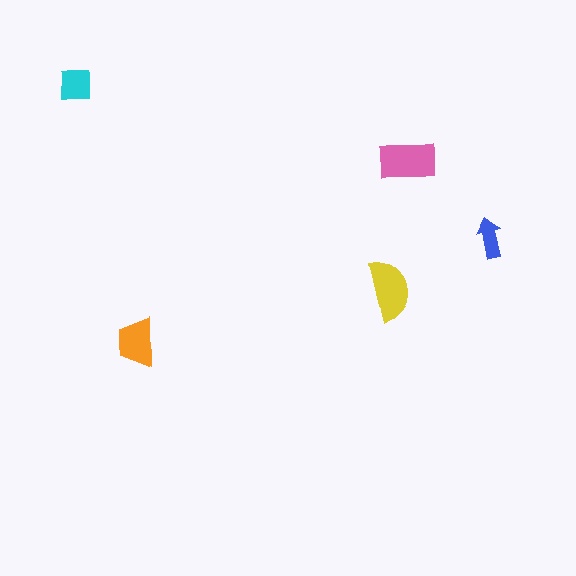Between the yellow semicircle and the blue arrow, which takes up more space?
The yellow semicircle.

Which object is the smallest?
The blue arrow.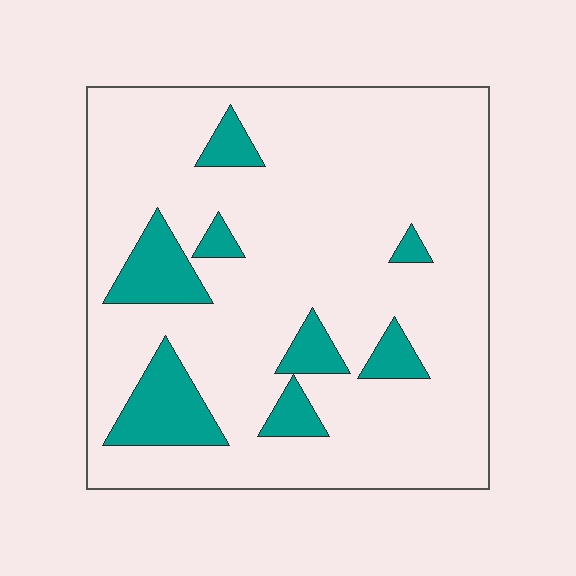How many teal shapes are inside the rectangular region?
8.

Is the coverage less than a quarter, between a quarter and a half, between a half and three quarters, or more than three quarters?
Less than a quarter.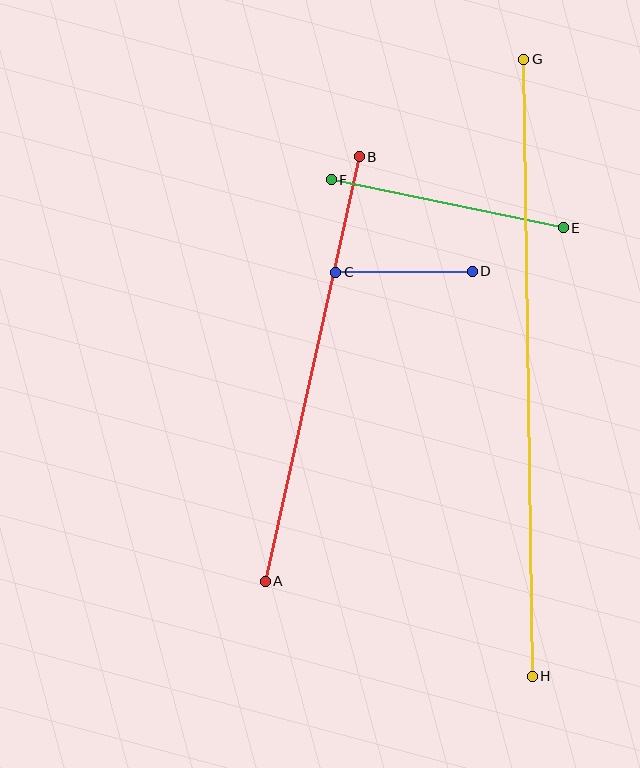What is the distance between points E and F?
The distance is approximately 237 pixels.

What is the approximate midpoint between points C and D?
The midpoint is at approximately (404, 272) pixels.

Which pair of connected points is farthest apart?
Points G and H are farthest apart.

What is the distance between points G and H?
The distance is approximately 617 pixels.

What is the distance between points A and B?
The distance is approximately 434 pixels.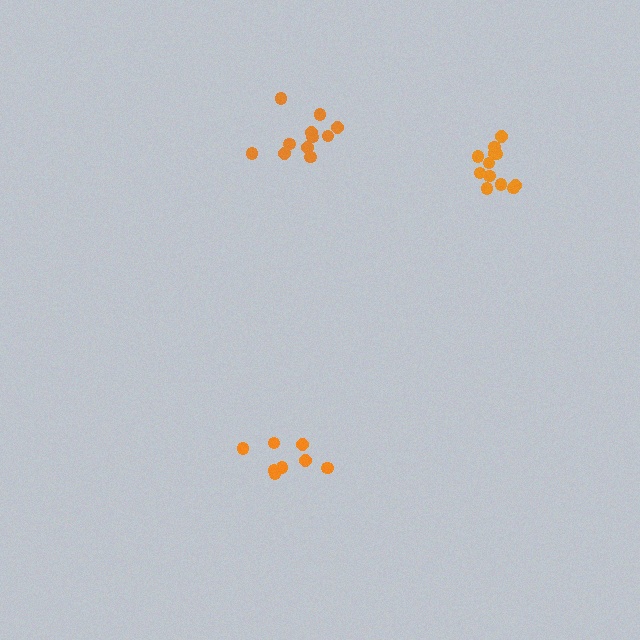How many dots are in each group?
Group 1: 8 dots, Group 2: 11 dots, Group 3: 12 dots (31 total).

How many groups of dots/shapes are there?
There are 3 groups.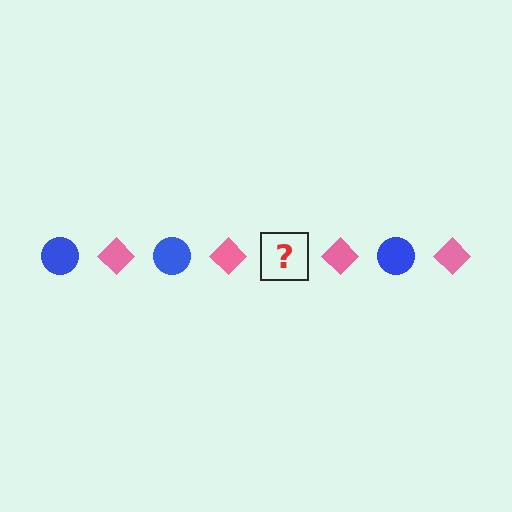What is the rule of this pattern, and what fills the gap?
The rule is that the pattern alternates between blue circle and pink diamond. The gap should be filled with a blue circle.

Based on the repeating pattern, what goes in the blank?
The blank should be a blue circle.